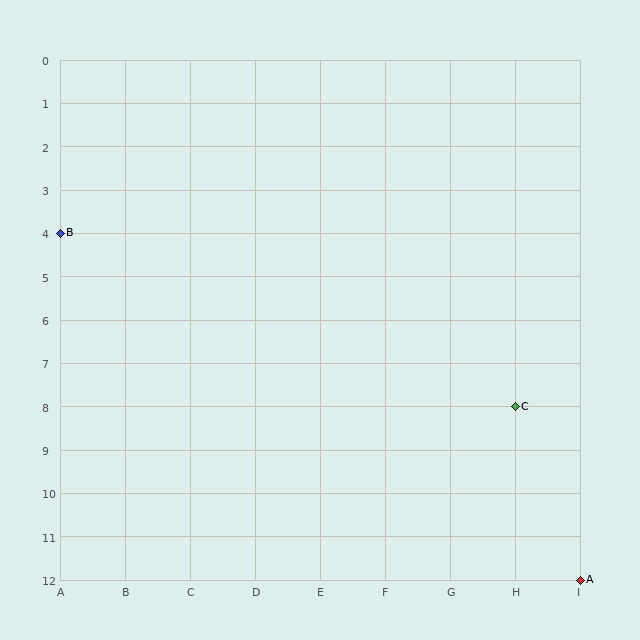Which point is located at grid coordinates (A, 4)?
Point B is at (A, 4).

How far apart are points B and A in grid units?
Points B and A are 8 columns and 8 rows apart (about 11.3 grid units diagonally).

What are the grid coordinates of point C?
Point C is at grid coordinates (H, 8).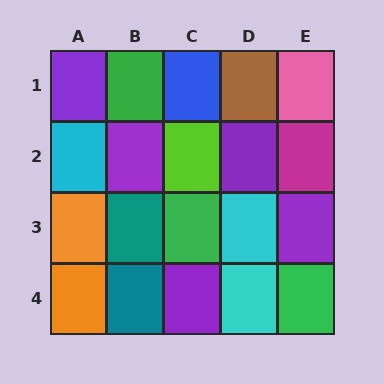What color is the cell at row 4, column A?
Orange.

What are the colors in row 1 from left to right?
Purple, green, blue, brown, pink.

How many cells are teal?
2 cells are teal.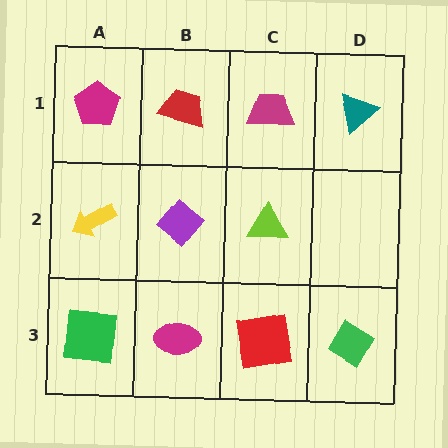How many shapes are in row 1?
4 shapes.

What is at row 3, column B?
A magenta ellipse.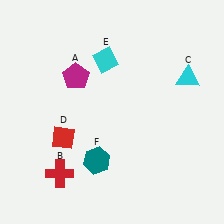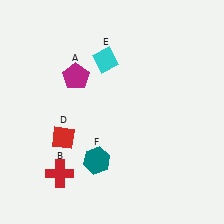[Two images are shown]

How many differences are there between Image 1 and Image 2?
There is 1 difference between the two images.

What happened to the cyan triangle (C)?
The cyan triangle (C) was removed in Image 2. It was in the top-right area of Image 1.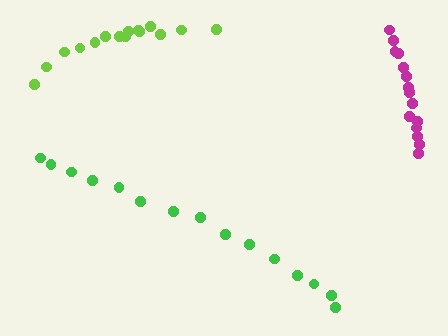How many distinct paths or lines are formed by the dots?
There are 3 distinct paths.